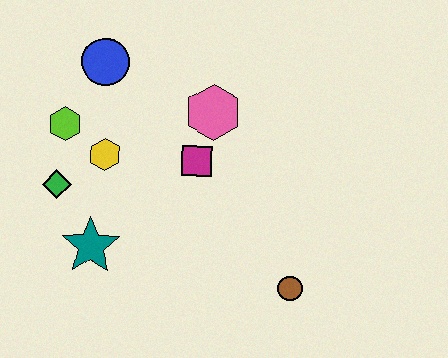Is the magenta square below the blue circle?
Yes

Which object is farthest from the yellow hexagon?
The brown circle is farthest from the yellow hexagon.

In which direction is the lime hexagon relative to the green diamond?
The lime hexagon is above the green diamond.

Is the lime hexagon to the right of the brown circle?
No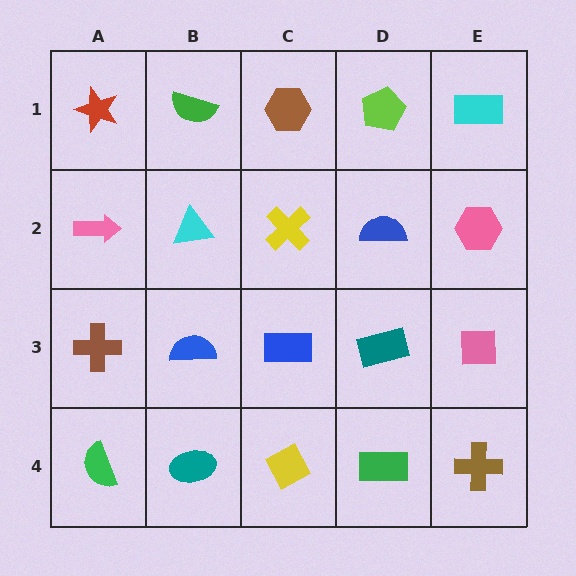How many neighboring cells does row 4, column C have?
3.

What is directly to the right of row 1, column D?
A cyan rectangle.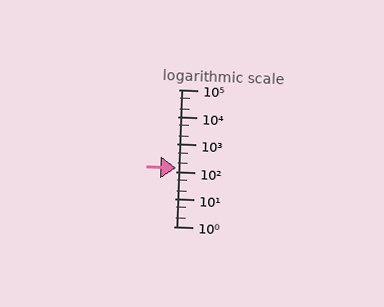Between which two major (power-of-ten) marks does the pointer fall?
The pointer is between 100 and 1000.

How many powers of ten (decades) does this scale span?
The scale spans 5 decades, from 1 to 100000.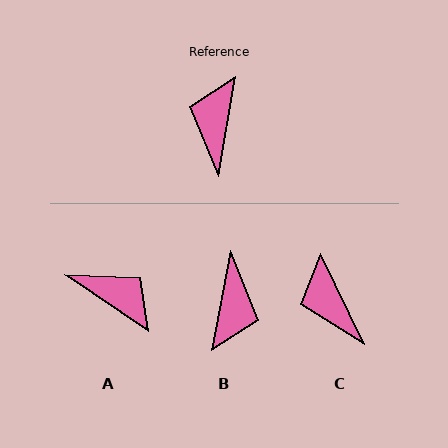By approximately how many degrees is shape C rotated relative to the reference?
Approximately 36 degrees counter-clockwise.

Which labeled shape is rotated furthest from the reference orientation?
B, about 179 degrees away.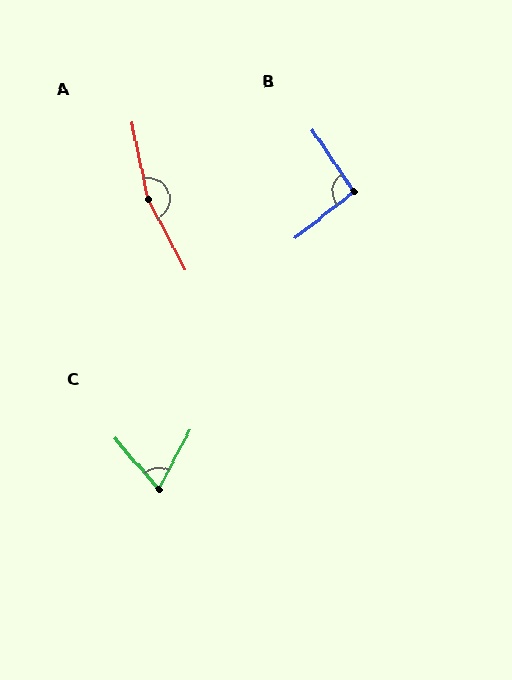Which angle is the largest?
A, at approximately 164 degrees.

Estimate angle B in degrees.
Approximately 94 degrees.